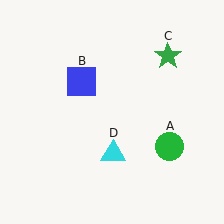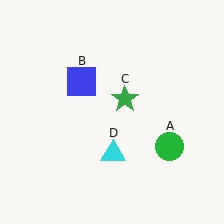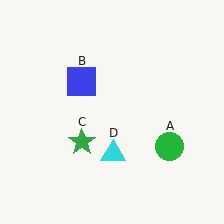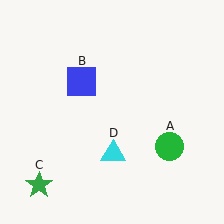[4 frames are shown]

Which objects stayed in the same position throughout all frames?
Green circle (object A) and blue square (object B) and cyan triangle (object D) remained stationary.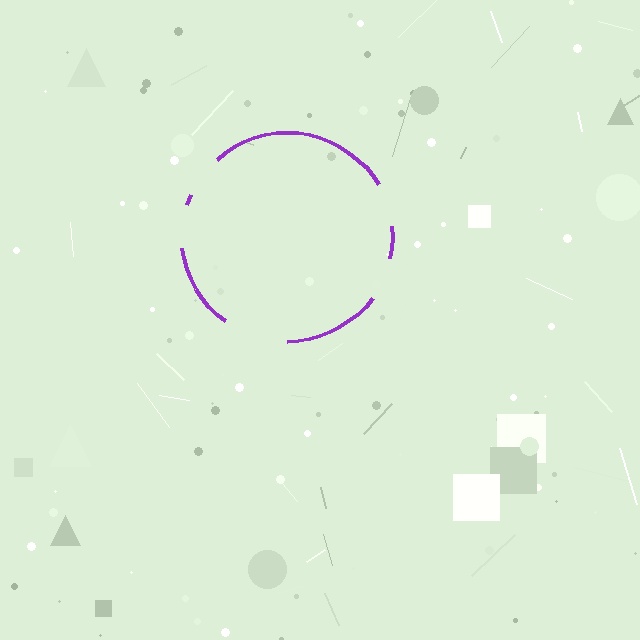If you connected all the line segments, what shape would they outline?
They would outline a circle.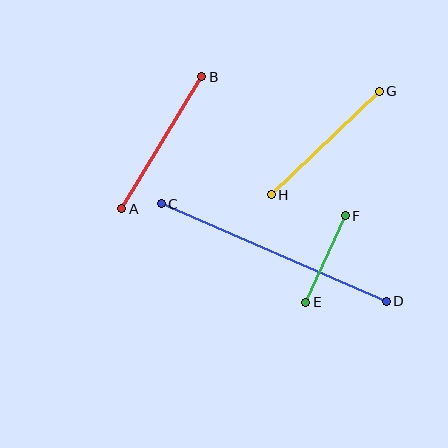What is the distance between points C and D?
The distance is approximately 245 pixels.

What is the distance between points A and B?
The distance is approximately 154 pixels.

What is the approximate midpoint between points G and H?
The midpoint is at approximately (325, 143) pixels.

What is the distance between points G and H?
The distance is approximately 150 pixels.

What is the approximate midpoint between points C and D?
The midpoint is at approximately (274, 252) pixels.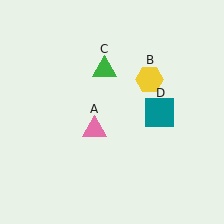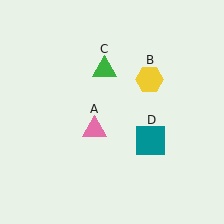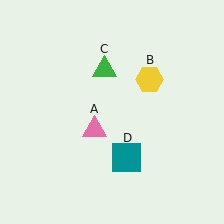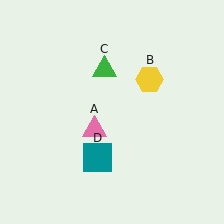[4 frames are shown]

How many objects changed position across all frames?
1 object changed position: teal square (object D).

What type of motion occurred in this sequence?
The teal square (object D) rotated clockwise around the center of the scene.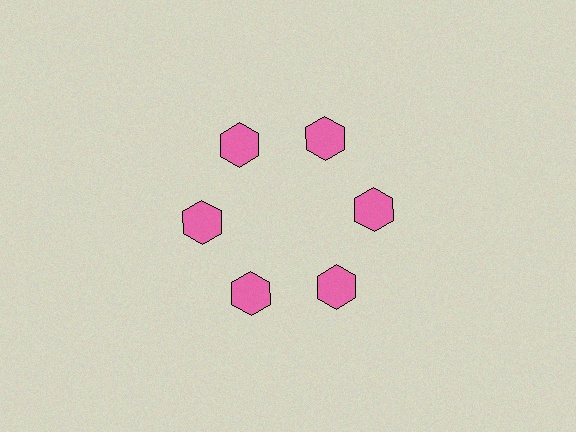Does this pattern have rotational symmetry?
Yes, this pattern has 6-fold rotational symmetry. It looks the same after rotating 60 degrees around the center.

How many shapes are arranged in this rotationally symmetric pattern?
There are 6 shapes, arranged in 6 groups of 1.